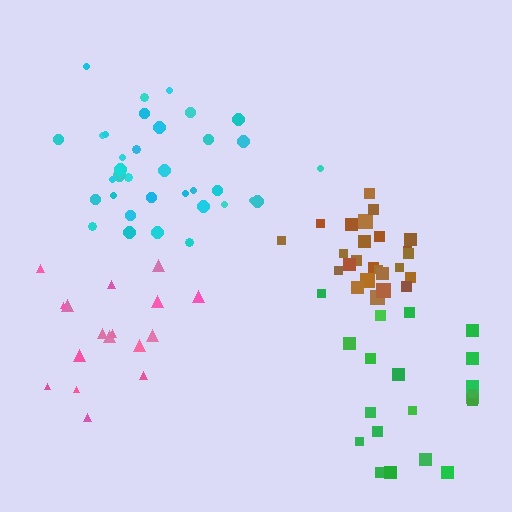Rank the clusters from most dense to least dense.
brown, cyan, pink, green.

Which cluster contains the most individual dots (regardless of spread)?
Cyan (35).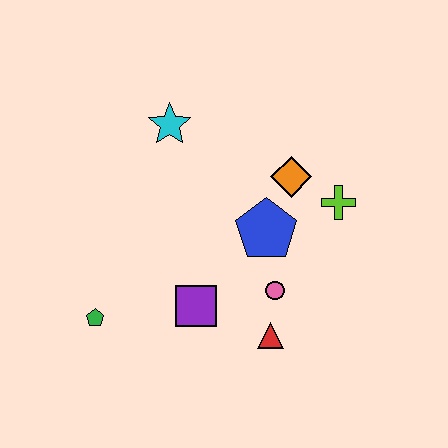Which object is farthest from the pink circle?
The cyan star is farthest from the pink circle.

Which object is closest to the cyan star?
The orange diamond is closest to the cyan star.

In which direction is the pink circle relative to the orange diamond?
The pink circle is below the orange diamond.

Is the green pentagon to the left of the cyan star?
Yes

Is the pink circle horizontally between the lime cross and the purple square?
Yes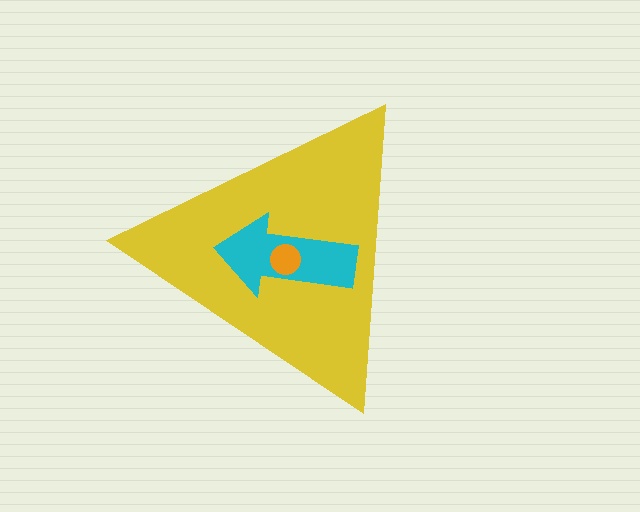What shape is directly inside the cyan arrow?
The orange circle.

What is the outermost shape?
The yellow triangle.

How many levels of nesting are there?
3.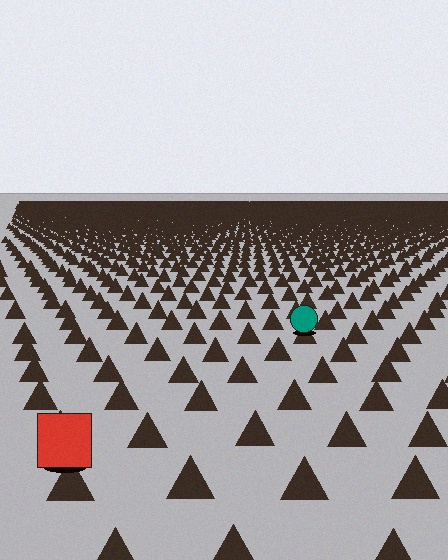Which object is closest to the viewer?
The red square is closest. The texture marks near it are larger and more spread out.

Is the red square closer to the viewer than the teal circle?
Yes. The red square is closer — you can tell from the texture gradient: the ground texture is coarser near it.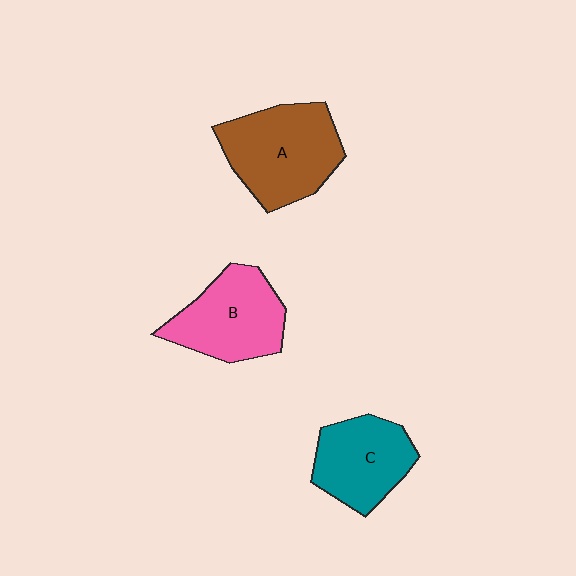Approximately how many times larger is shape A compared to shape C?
Approximately 1.3 times.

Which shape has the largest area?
Shape A (brown).